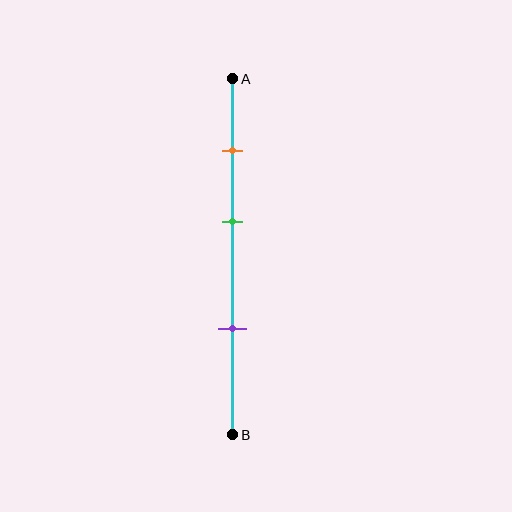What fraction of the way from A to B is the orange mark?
The orange mark is approximately 20% (0.2) of the way from A to B.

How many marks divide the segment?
There are 3 marks dividing the segment.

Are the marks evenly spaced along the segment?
Yes, the marks are approximately evenly spaced.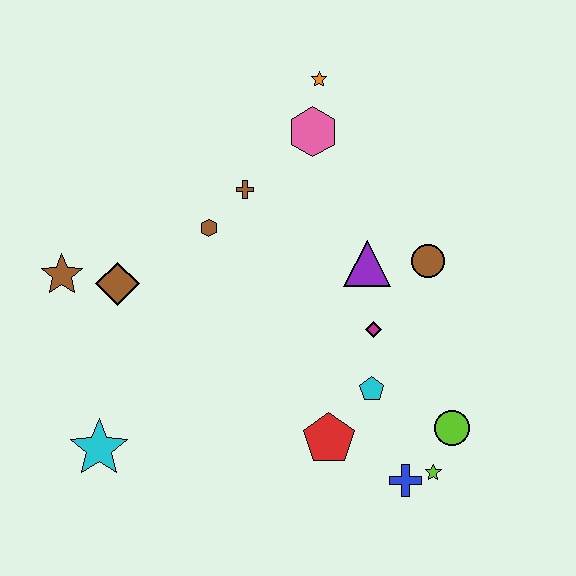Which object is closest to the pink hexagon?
The orange star is closest to the pink hexagon.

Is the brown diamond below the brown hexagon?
Yes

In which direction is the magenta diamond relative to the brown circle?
The magenta diamond is below the brown circle.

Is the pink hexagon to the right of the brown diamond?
Yes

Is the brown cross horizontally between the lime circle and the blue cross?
No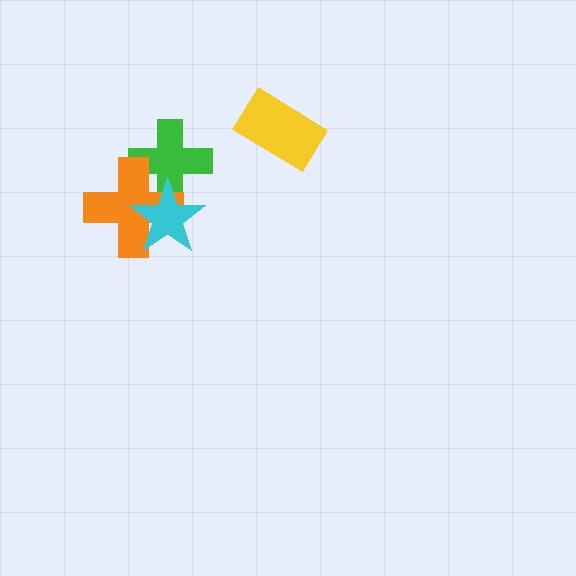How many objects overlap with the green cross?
2 objects overlap with the green cross.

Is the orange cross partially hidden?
Yes, it is partially covered by another shape.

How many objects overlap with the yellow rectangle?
0 objects overlap with the yellow rectangle.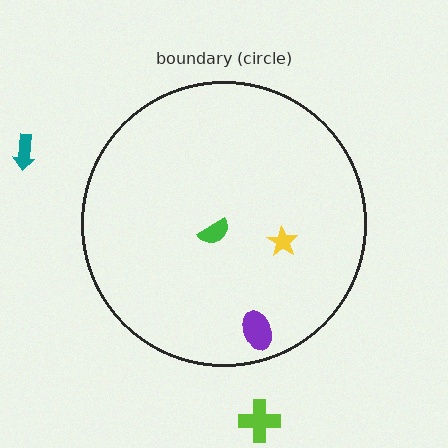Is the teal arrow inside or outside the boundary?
Outside.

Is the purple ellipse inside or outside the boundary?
Inside.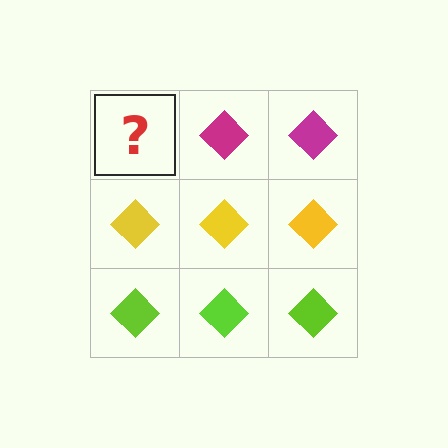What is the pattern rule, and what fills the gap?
The rule is that each row has a consistent color. The gap should be filled with a magenta diamond.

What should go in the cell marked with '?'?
The missing cell should contain a magenta diamond.